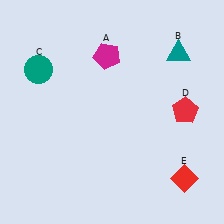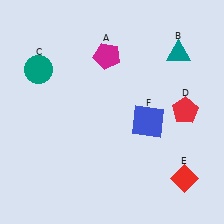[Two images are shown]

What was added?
A blue square (F) was added in Image 2.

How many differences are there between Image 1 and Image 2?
There is 1 difference between the two images.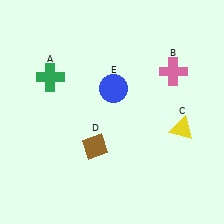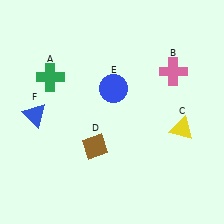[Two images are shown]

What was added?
A blue triangle (F) was added in Image 2.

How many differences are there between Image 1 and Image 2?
There is 1 difference between the two images.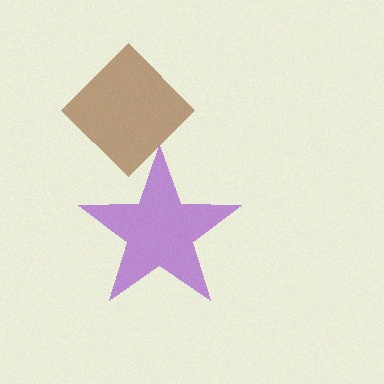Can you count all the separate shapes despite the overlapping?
Yes, there are 2 separate shapes.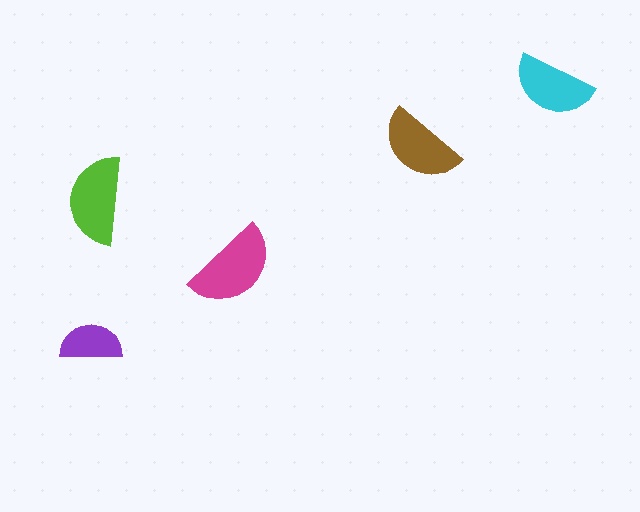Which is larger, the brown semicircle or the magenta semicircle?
The magenta one.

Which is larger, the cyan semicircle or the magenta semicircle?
The magenta one.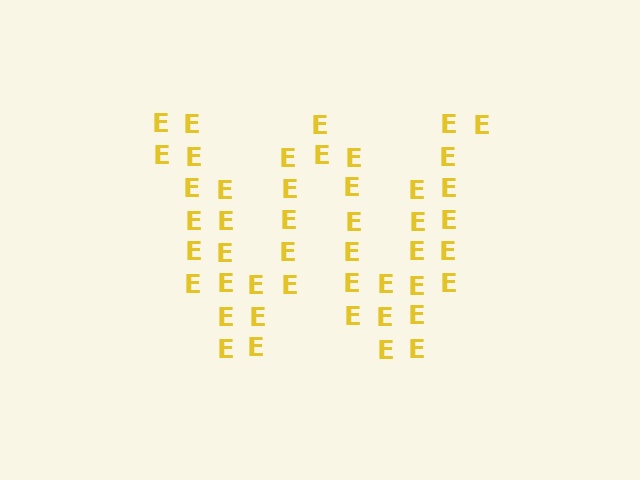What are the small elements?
The small elements are letter E's.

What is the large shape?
The large shape is the letter W.